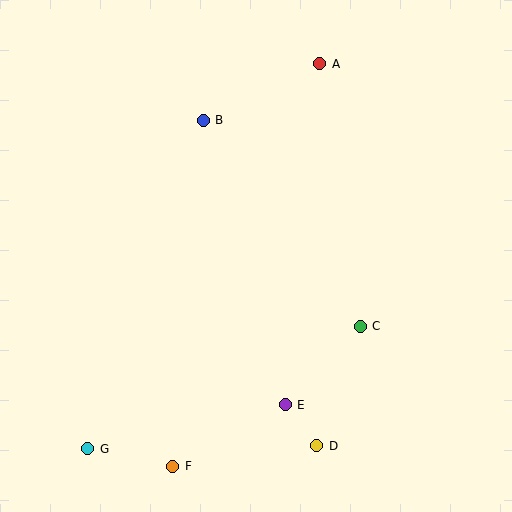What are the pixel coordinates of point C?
Point C is at (360, 326).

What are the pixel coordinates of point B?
Point B is at (203, 120).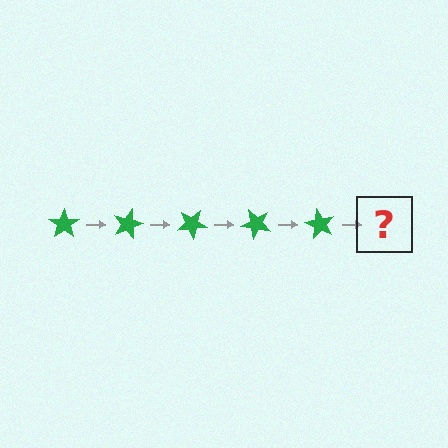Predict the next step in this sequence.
The next step is a green star rotated 75 degrees.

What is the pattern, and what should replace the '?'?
The pattern is that the star rotates 15 degrees each step. The '?' should be a green star rotated 75 degrees.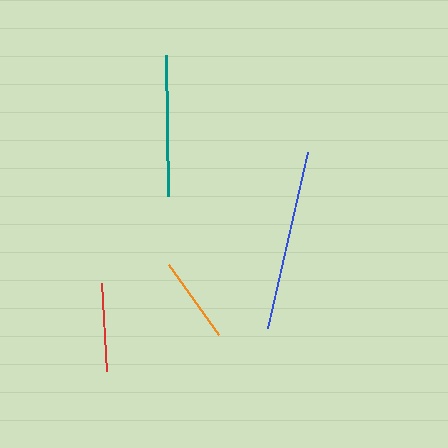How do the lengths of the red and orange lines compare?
The red and orange lines are approximately the same length.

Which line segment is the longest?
The blue line is the longest at approximately 181 pixels.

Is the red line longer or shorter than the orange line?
The red line is longer than the orange line.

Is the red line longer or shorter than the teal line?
The teal line is longer than the red line.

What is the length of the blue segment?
The blue segment is approximately 181 pixels long.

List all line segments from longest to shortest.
From longest to shortest: blue, teal, red, orange.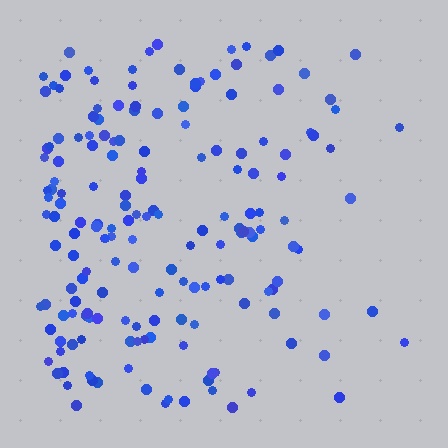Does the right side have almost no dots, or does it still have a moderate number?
Still a moderate number, just noticeably fewer than the left.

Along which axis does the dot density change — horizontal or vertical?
Horizontal.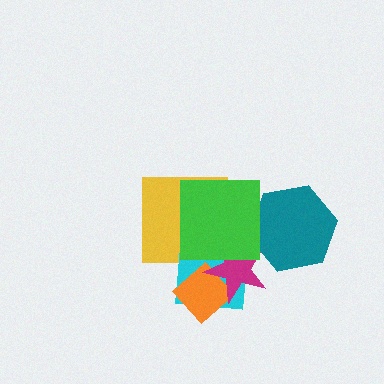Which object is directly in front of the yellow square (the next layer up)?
The cyan square is directly in front of the yellow square.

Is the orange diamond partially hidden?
Yes, it is partially covered by another shape.